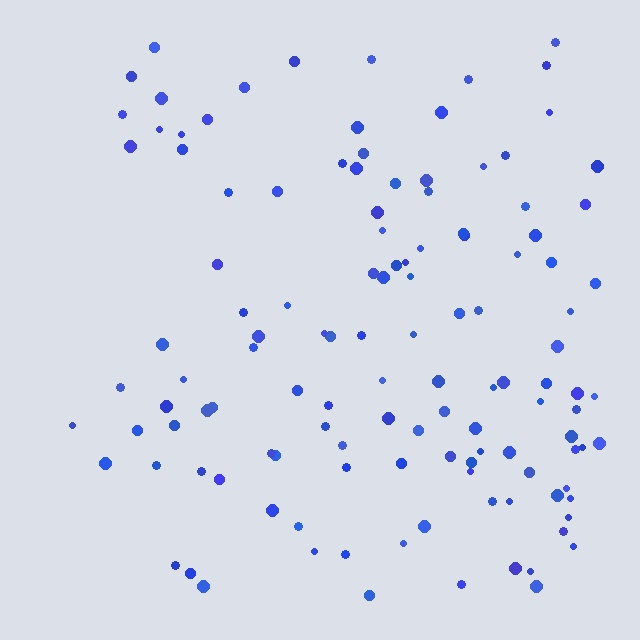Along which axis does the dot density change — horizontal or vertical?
Horizontal.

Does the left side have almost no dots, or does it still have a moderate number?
Still a moderate number, just noticeably fewer than the right.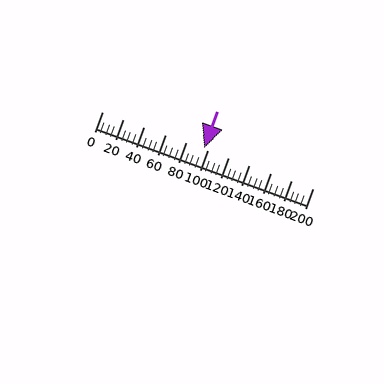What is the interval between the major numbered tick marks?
The major tick marks are spaced 20 units apart.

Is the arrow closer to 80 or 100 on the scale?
The arrow is closer to 100.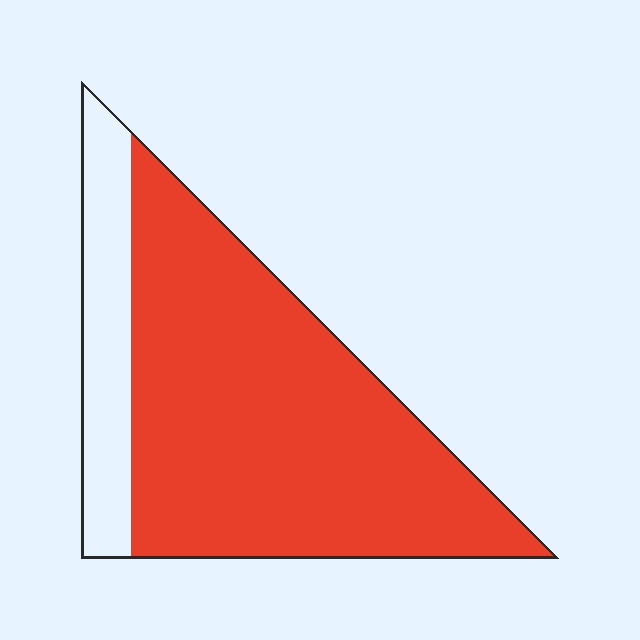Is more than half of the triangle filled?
Yes.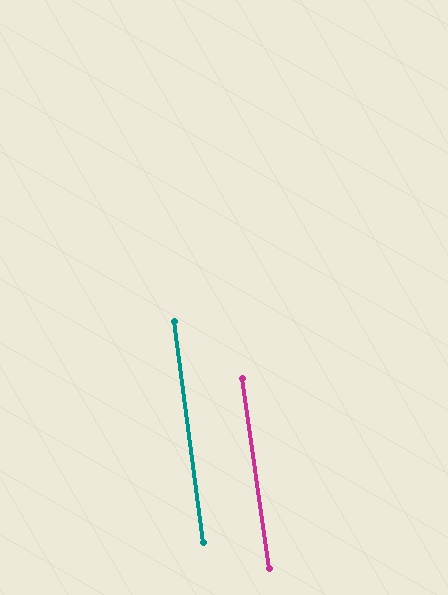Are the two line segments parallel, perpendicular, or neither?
Parallel — their directions differ by only 0.4°.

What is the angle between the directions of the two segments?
Approximately 0 degrees.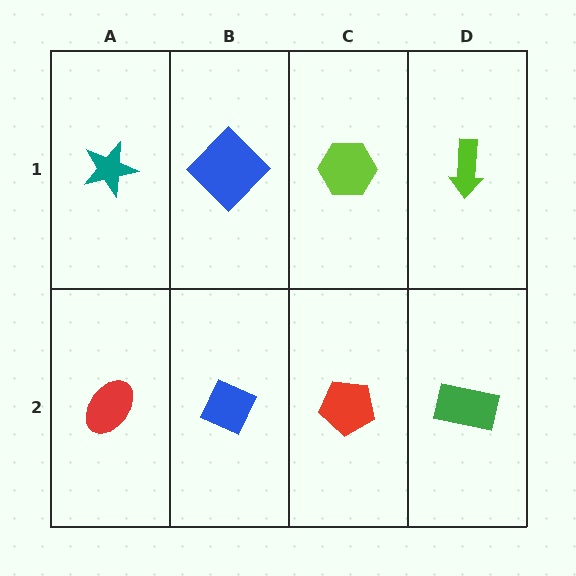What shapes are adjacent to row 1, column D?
A green rectangle (row 2, column D), a lime hexagon (row 1, column C).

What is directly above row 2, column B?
A blue diamond.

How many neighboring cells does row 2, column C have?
3.